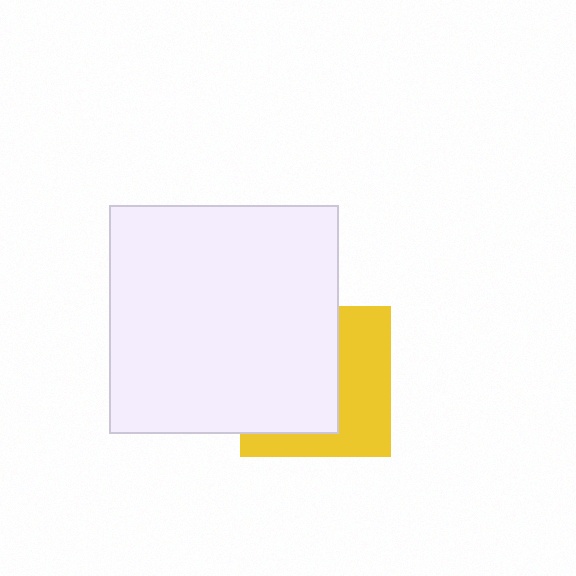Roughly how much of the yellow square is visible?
A small part of it is visible (roughly 45%).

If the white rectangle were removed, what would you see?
You would see the complete yellow square.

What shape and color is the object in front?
The object in front is a white rectangle.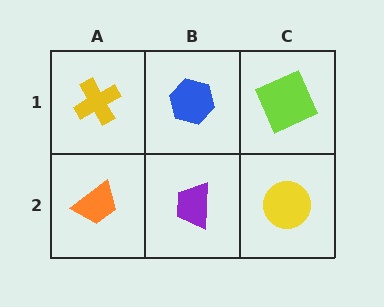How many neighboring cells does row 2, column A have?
2.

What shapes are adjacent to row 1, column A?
An orange trapezoid (row 2, column A), a blue hexagon (row 1, column B).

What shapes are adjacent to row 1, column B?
A purple trapezoid (row 2, column B), a yellow cross (row 1, column A), a lime square (row 1, column C).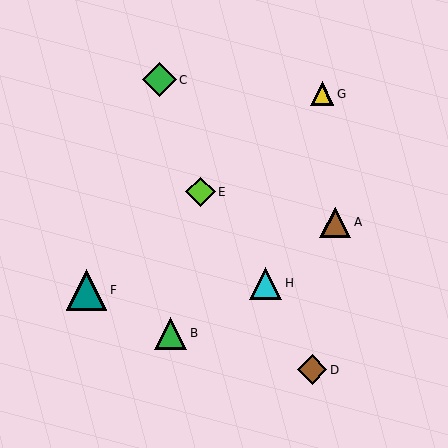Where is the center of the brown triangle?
The center of the brown triangle is at (335, 223).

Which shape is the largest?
The teal triangle (labeled F) is the largest.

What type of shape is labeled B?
Shape B is a green triangle.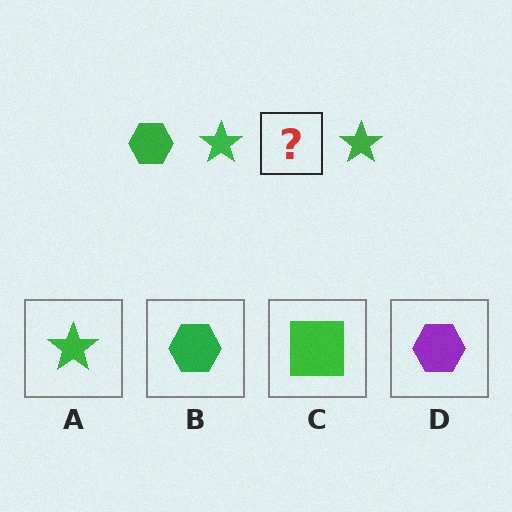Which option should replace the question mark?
Option B.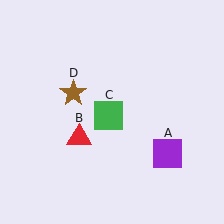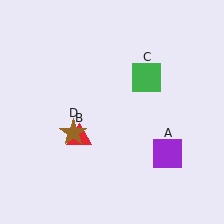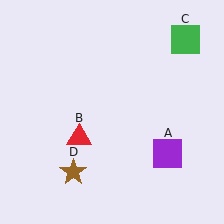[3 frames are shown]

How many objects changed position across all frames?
2 objects changed position: green square (object C), brown star (object D).